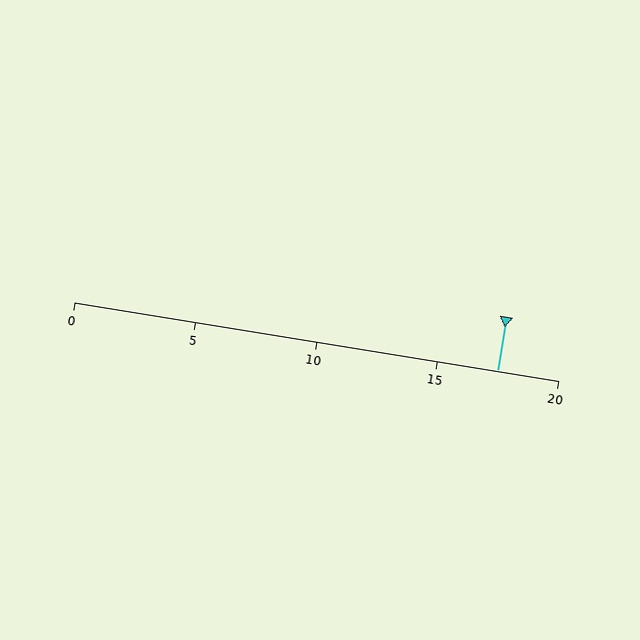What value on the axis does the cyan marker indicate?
The marker indicates approximately 17.5.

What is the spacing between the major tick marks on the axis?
The major ticks are spaced 5 apart.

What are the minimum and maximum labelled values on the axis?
The axis runs from 0 to 20.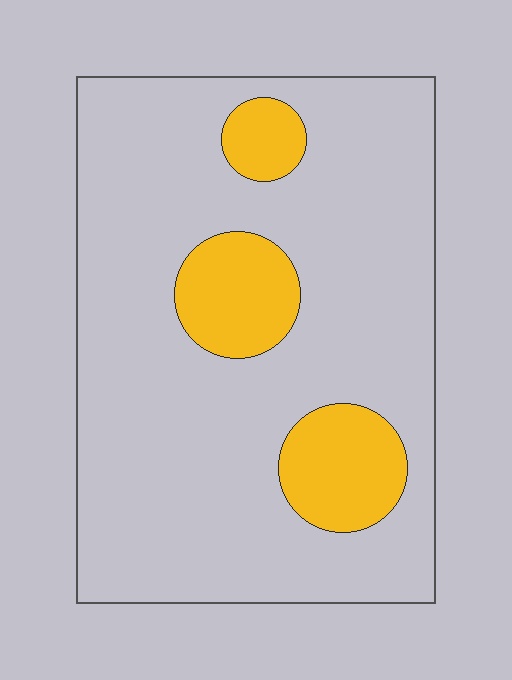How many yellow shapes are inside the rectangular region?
3.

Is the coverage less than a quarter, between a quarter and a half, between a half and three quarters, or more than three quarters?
Less than a quarter.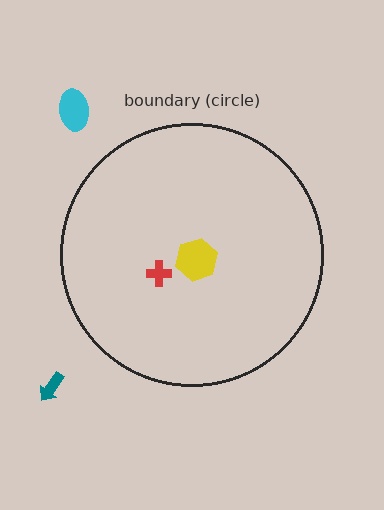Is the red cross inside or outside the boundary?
Inside.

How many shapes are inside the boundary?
2 inside, 2 outside.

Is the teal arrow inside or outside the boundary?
Outside.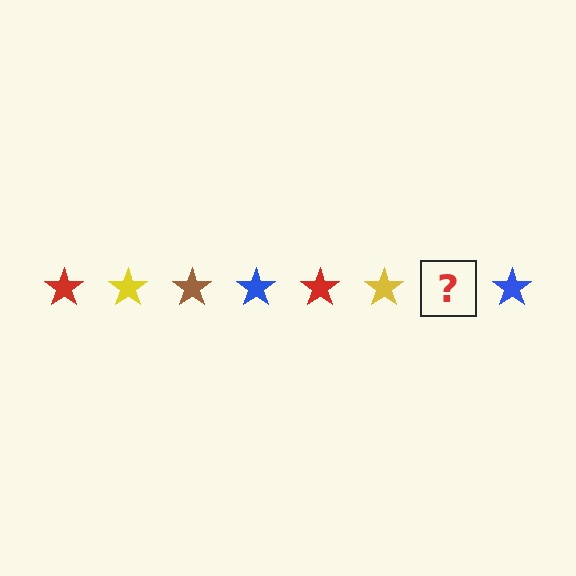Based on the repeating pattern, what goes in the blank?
The blank should be a brown star.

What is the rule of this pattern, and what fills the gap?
The rule is that the pattern cycles through red, yellow, brown, blue stars. The gap should be filled with a brown star.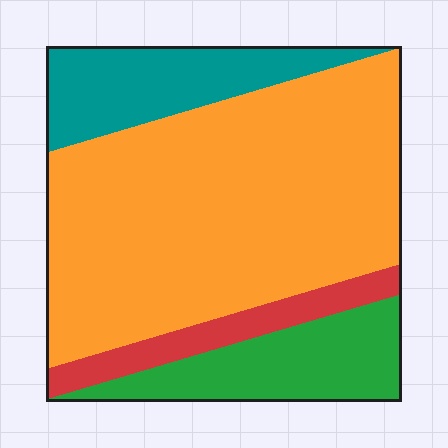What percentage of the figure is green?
Green covers 16% of the figure.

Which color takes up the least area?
Red, at roughly 10%.